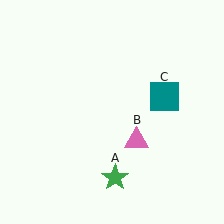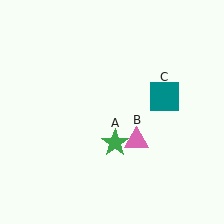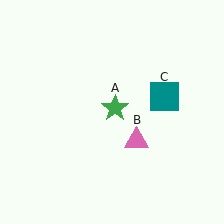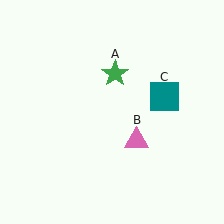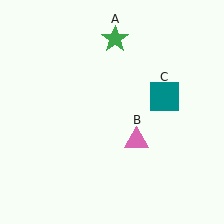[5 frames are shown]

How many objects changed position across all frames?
1 object changed position: green star (object A).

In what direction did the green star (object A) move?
The green star (object A) moved up.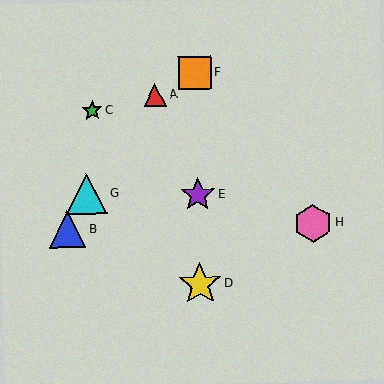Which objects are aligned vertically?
Objects D, E, F are aligned vertically.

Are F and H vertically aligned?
No, F is at x≈195 and H is at x≈313.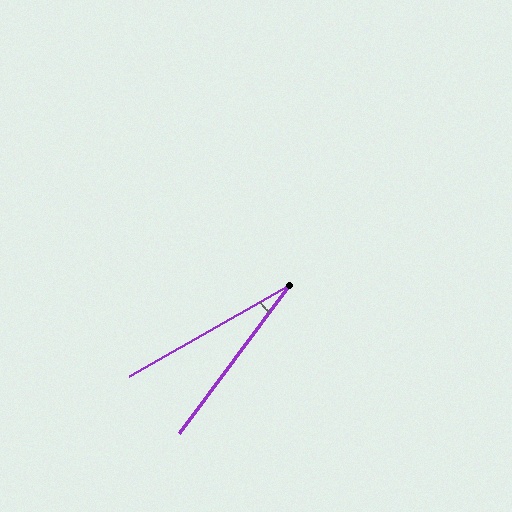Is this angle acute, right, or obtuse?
It is acute.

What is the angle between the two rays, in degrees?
Approximately 24 degrees.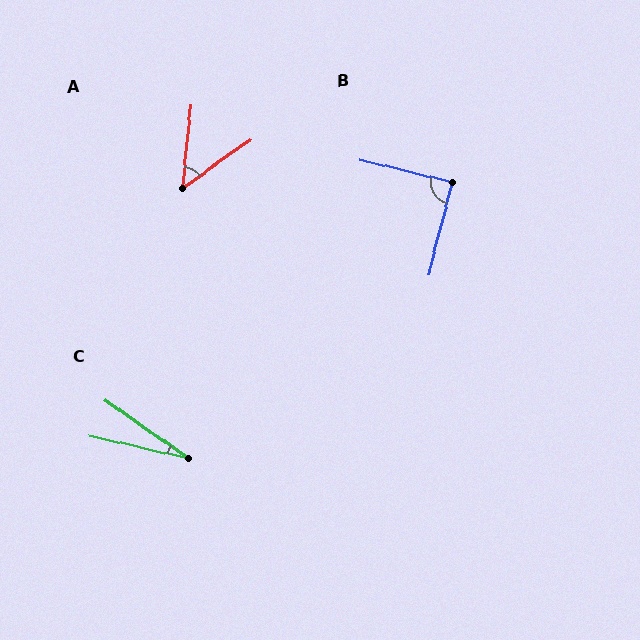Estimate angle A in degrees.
Approximately 48 degrees.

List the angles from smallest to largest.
C (22°), A (48°), B (89°).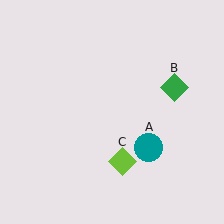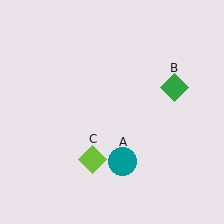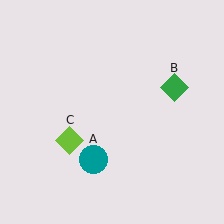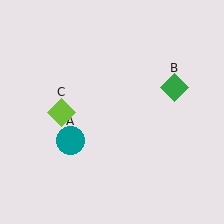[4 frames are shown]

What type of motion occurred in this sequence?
The teal circle (object A), lime diamond (object C) rotated clockwise around the center of the scene.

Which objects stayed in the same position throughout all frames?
Green diamond (object B) remained stationary.